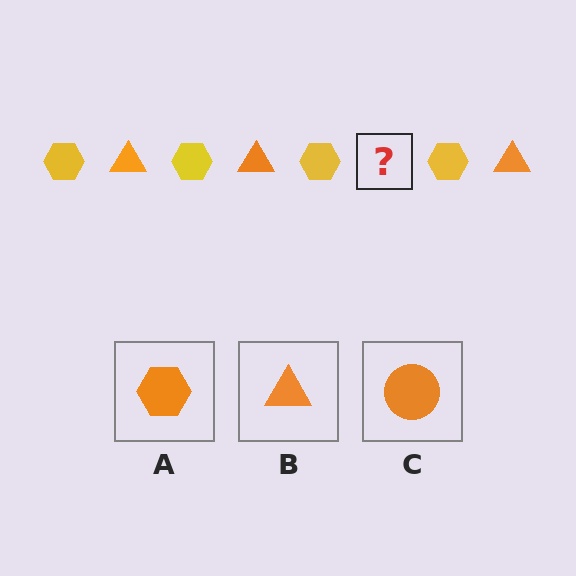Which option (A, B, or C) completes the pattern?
B.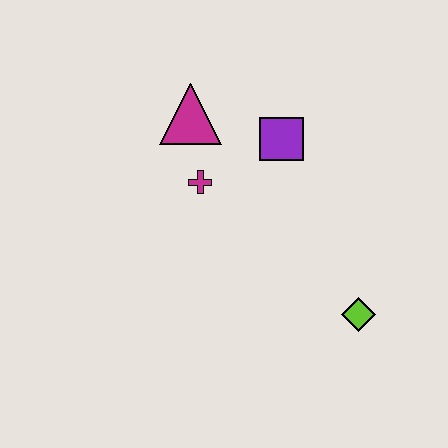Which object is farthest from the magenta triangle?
The lime diamond is farthest from the magenta triangle.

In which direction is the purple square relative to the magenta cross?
The purple square is to the right of the magenta cross.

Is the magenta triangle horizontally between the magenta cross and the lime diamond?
No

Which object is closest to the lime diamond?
The purple square is closest to the lime diamond.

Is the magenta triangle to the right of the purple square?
No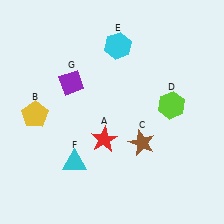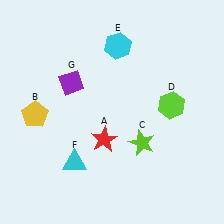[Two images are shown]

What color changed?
The star (C) changed from brown in Image 1 to lime in Image 2.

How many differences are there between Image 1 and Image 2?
There is 1 difference between the two images.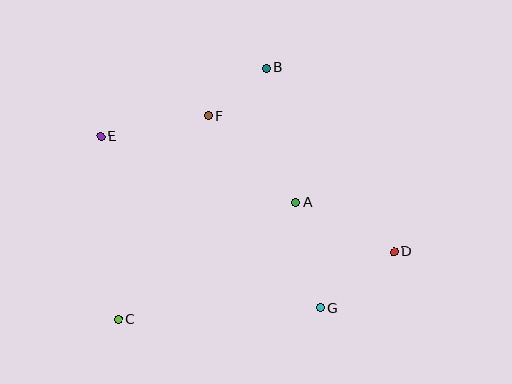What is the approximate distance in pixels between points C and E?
The distance between C and E is approximately 184 pixels.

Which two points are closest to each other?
Points B and F are closest to each other.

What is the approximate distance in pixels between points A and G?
The distance between A and G is approximately 108 pixels.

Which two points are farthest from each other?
Points D and E are farthest from each other.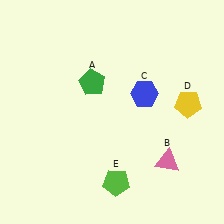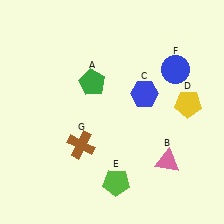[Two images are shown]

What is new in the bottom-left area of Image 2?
A brown cross (G) was added in the bottom-left area of Image 2.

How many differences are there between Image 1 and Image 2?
There are 2 differences between the two images.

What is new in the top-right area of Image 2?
A blue circle (F) was added in the top-right area of Image 2.